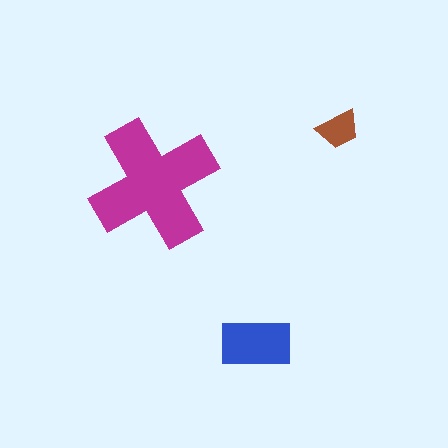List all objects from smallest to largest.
The brown trapezoid, the blue rectangle, the magenta cross.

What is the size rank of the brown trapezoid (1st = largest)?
3rd.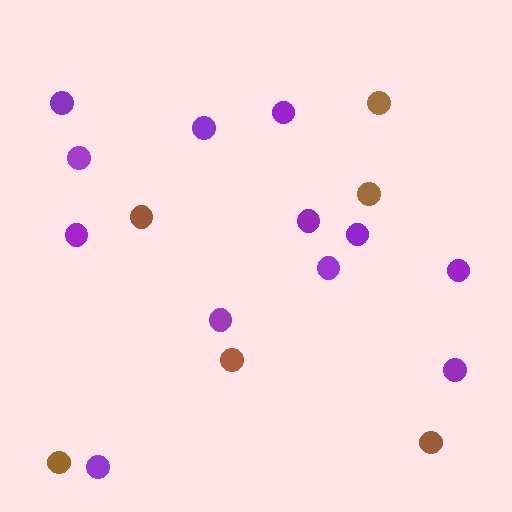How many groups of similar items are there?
There are 2 groups: one group of brown circles (6) and one group of purple circles (12).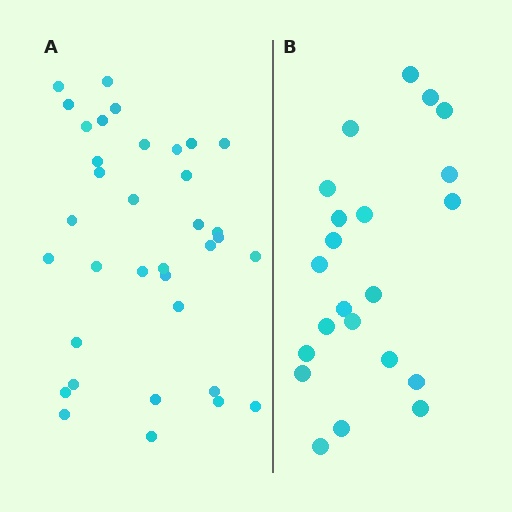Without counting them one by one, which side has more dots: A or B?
Region A (the left region) has more dots.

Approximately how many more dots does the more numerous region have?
Region A has approximately 15 more dots than region B.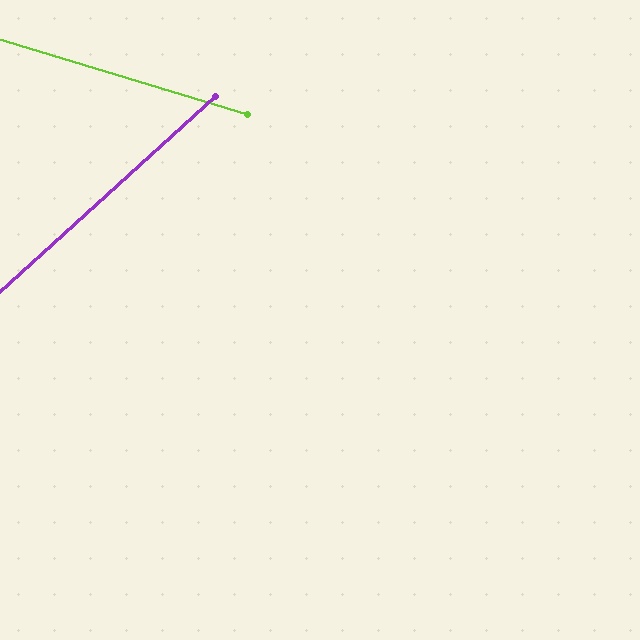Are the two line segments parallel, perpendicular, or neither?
Neither parallel nor perpendicular — they differ by about 59°.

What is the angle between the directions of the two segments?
Approximately 59 degrees.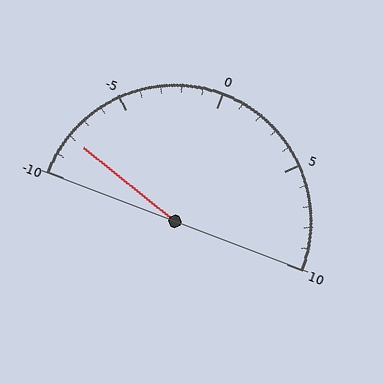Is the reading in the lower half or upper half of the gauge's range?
The reading is in the lower half of the range (-10 to 10).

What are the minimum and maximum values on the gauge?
The gauge ranges from -10 to 10.